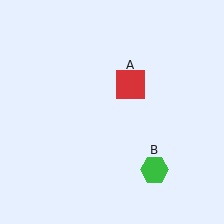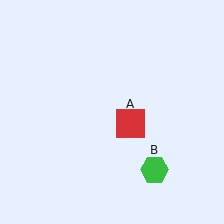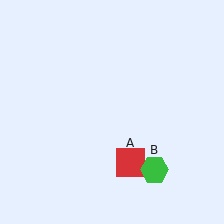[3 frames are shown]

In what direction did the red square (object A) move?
The red square (object A) moved down.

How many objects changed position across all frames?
1 object changed position: red square (object A).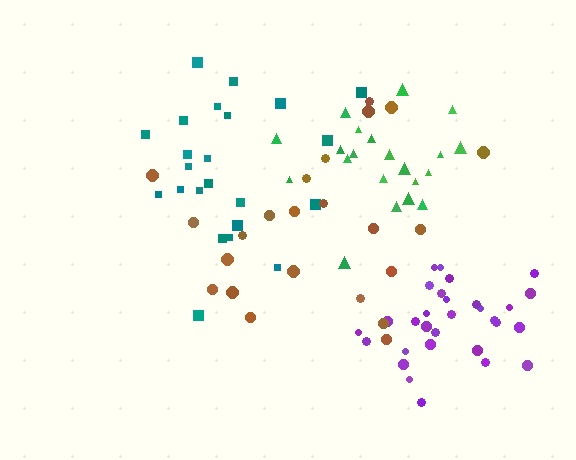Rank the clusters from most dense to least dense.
purple, teal, green, brown.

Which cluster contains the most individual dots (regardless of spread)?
Purple (30).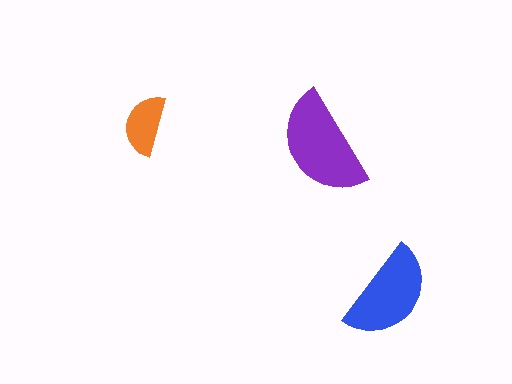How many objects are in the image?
There are 3 objects in the image.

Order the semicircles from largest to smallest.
the purple one, the blue one, the orange one.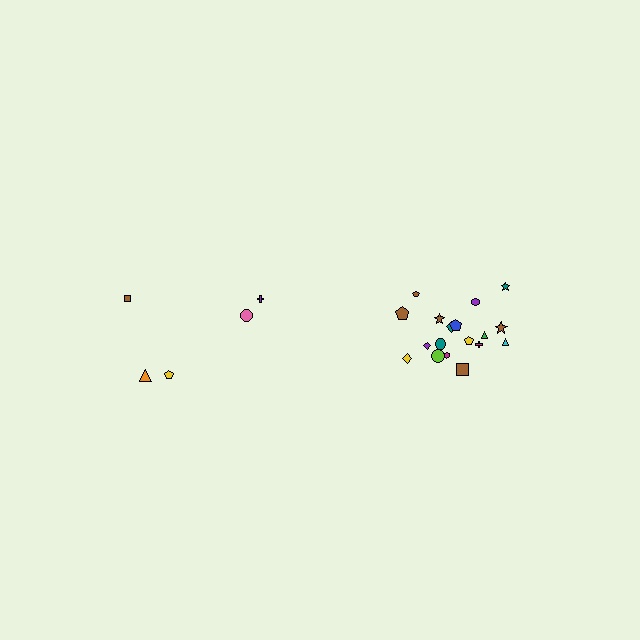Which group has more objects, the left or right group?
The right group.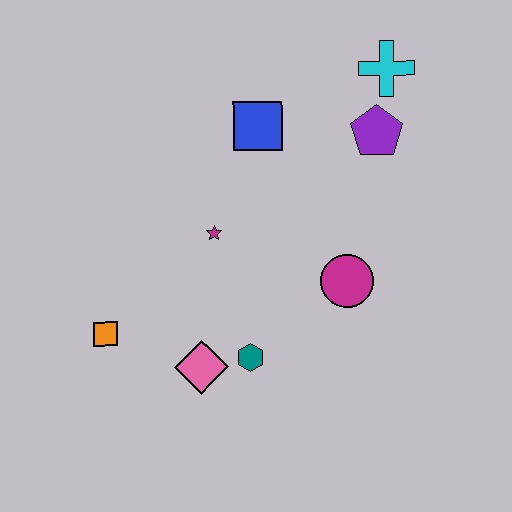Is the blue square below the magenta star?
No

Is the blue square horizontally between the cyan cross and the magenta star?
Yes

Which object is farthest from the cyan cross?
The orange square is farthest from the cyan cross.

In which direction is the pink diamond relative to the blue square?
The pink diamond is below the blue square.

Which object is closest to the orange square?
The pink diamond is closest to the orange square.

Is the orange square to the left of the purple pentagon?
Yes